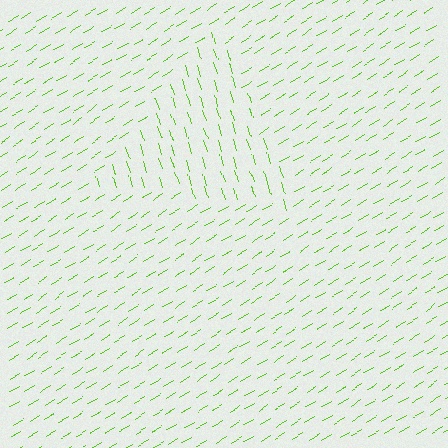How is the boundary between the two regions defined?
The boundary is defined purely by a change in line orientation (approximately 76 degrees difference). All lines are the same color and thickness.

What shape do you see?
I see a triangle.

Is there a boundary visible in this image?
Yes, there is a texture boundary formed by a change in line orientation.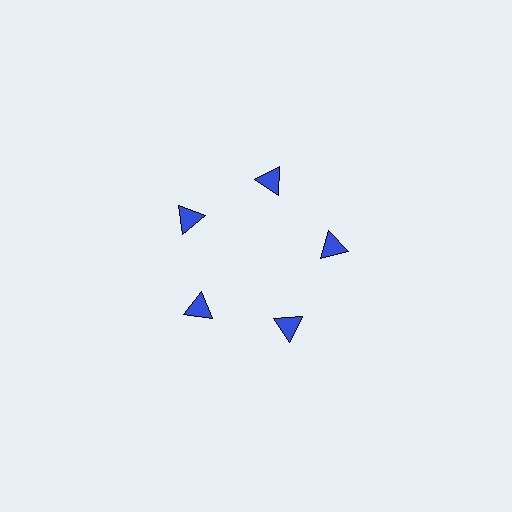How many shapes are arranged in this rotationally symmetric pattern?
There are 5 shapes, arranged in 5 groups of 1.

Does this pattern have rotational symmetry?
Yes, this pattern has 5-fold rotational symmetry. It looks the same after rotating 72 degrees around the center.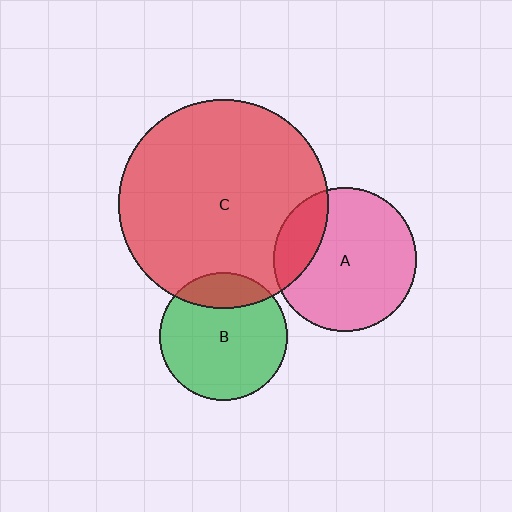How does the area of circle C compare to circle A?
Approximately 2.1 times.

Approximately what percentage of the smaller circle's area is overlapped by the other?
Approximately 20%.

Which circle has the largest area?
Circle C (red).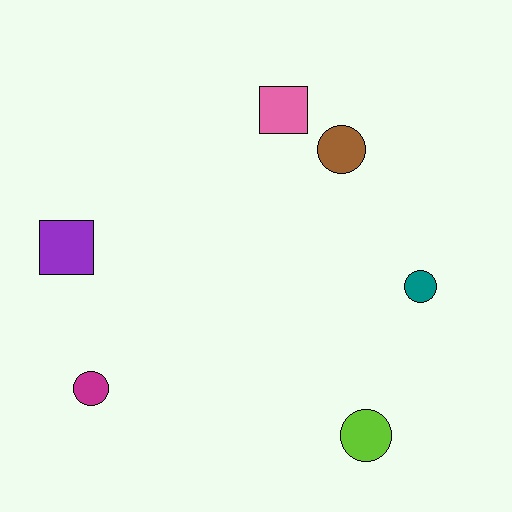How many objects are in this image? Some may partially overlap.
There are 6 objects.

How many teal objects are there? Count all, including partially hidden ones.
There is 1 teal object.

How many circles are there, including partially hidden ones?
There are 4 circles.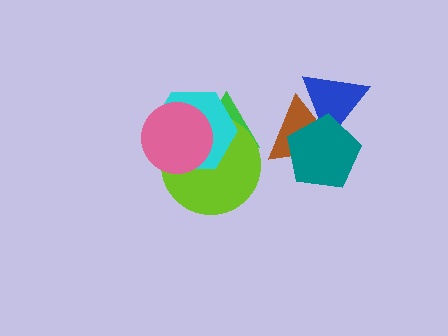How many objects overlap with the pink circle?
3 objects overlap with the pink circle.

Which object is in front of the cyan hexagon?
The pink circle is in front of the cyan hexagon.